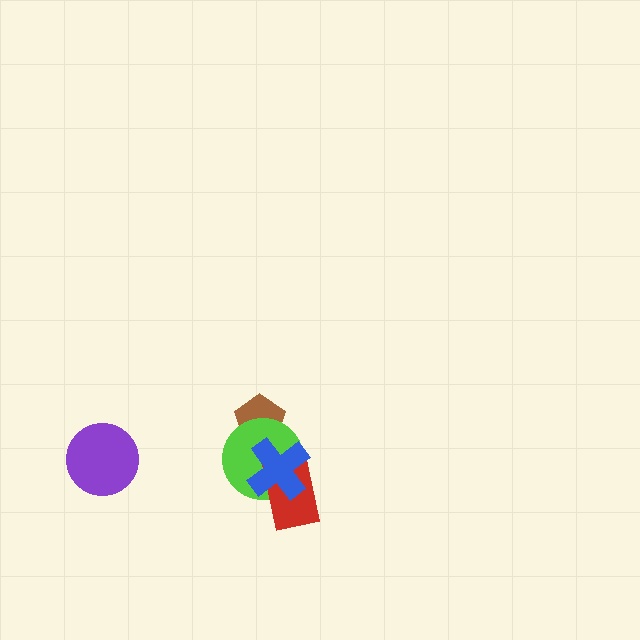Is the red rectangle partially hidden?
Yes, it is partially covered by another shape.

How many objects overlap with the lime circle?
3 objects overlap with the lime circle.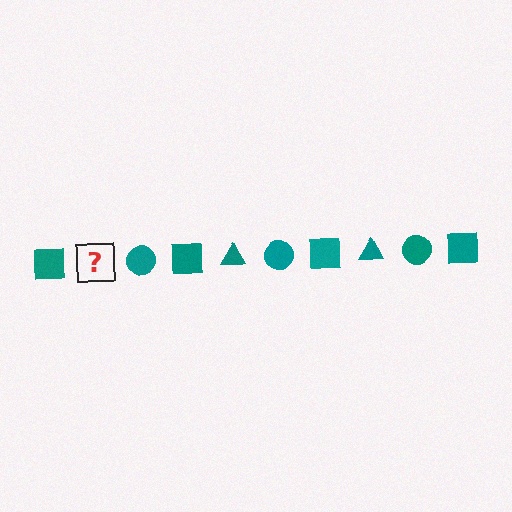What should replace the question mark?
The question mark should be replaced with a teal triangle.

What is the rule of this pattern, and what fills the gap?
The rule is that the pattern cycles through square, triangle, circle shapes in teal. The gap should be filled with a teal triangle.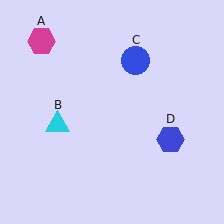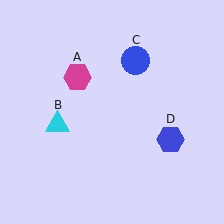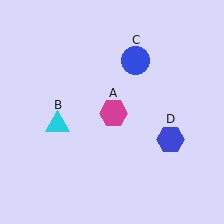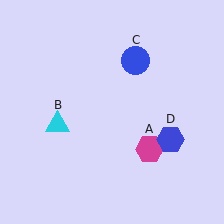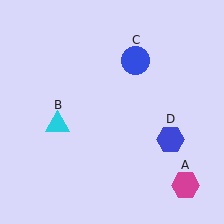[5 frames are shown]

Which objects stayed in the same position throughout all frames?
Cyan triangle (object B) and blue circle (object C) and blue hexagon (object D) remained stationary.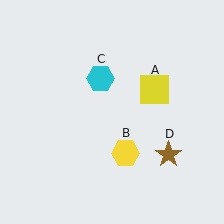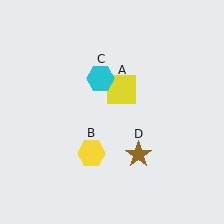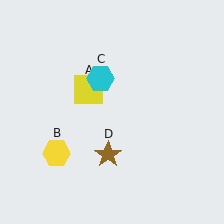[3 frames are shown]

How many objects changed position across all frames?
3 objects changed position: yellow square (object A), yellow hexagon (object B), brown star (object D).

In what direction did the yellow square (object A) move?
The yellow square (object A) moved left.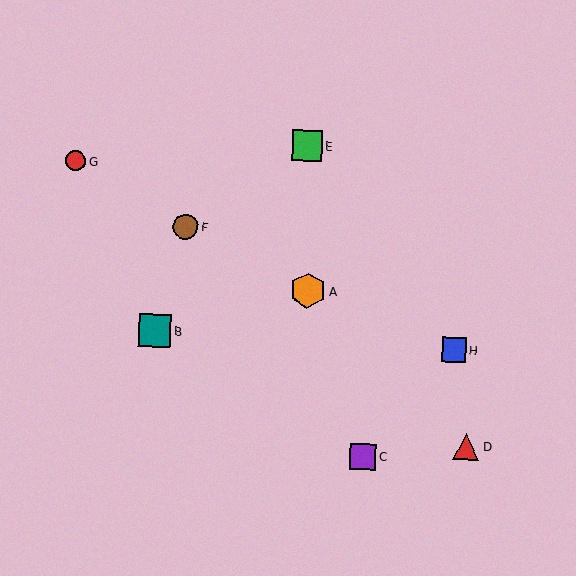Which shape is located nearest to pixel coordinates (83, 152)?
The red circle (labeled G) at (76, 161) is nearest to that location.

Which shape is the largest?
The orange hexagon (labeled A) is the largest.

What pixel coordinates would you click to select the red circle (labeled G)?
Click at (76, 161) to select the red circle G.